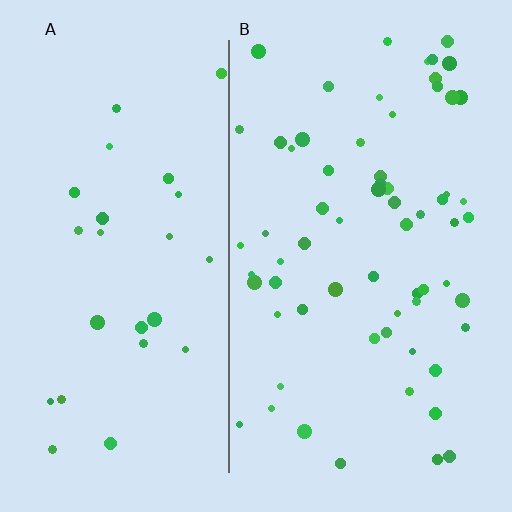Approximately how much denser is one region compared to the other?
Approximately 2.5× — region B over region A.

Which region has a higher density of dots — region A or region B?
B (the right).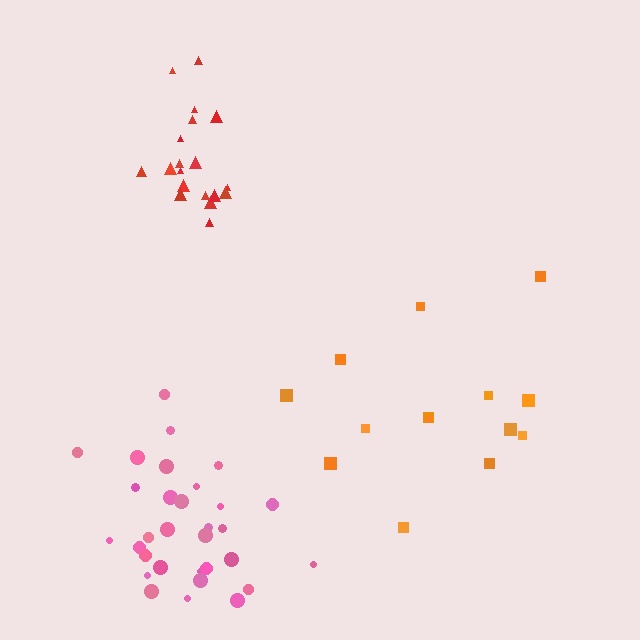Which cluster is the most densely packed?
Red.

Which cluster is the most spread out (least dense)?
Orange.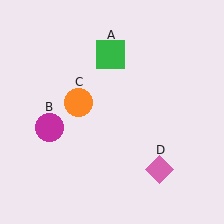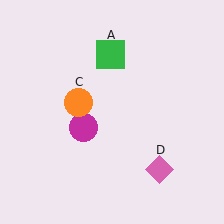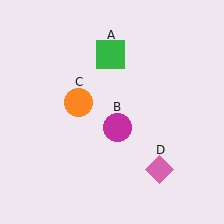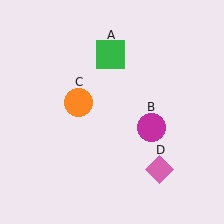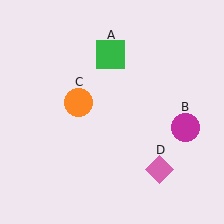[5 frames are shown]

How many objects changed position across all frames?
1 object changed position: magenta circle (object B).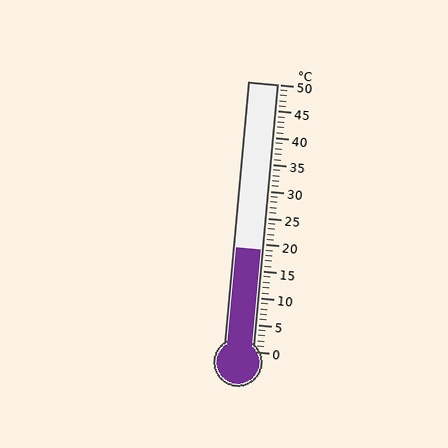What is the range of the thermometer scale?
The thermometer scale ranges from 0°C to 50°C.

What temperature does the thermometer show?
The thermometer shows approximately 19°C.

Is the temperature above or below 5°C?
The temperature is above 5°C.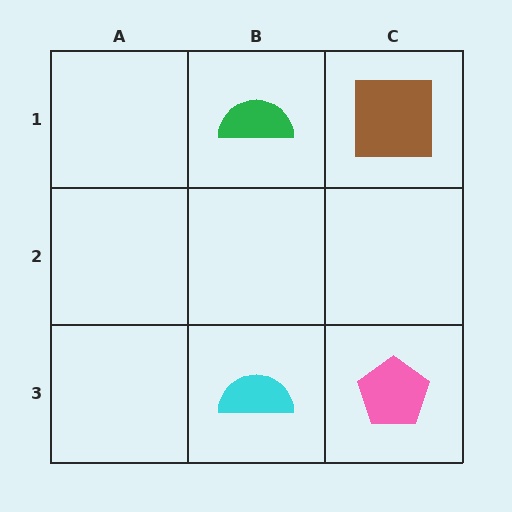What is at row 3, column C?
A pink pentagon.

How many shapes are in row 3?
2 shapes.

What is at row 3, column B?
A cyan semicircle.